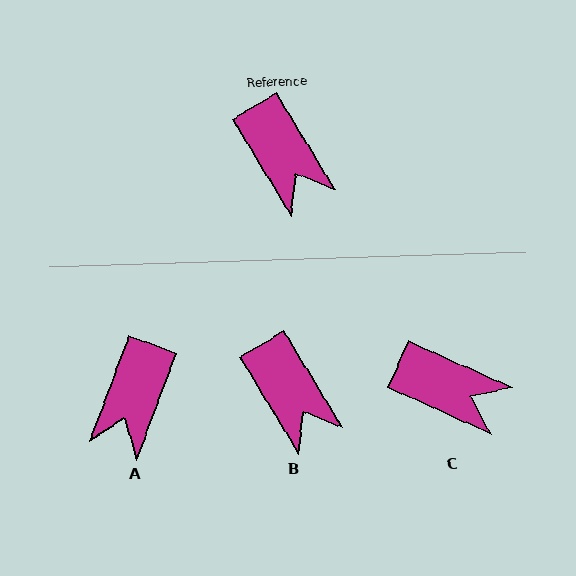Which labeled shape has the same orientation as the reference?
B.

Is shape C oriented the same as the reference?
No, it is off by about 34 degrees.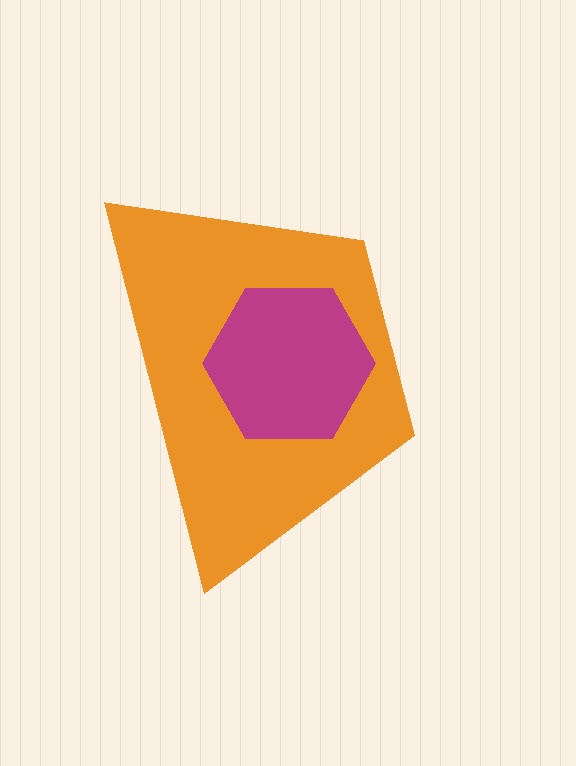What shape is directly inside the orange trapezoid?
The magenta hexagon.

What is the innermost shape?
The magenta hexagon.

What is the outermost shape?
The orange trapezoid.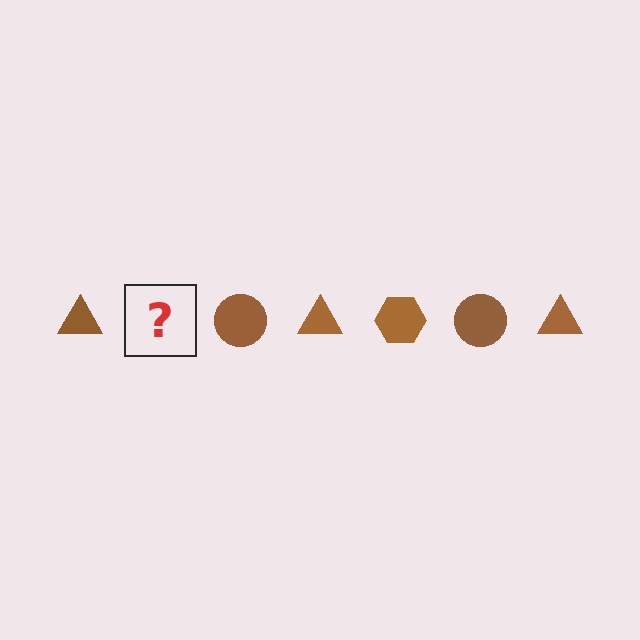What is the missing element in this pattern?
The missing element is a brown hexagon.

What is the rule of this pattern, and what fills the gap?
The rule is that the pattern cycles through triangle, hexagon, circle shapes in brown. The gap should be filled with a brown hexagon.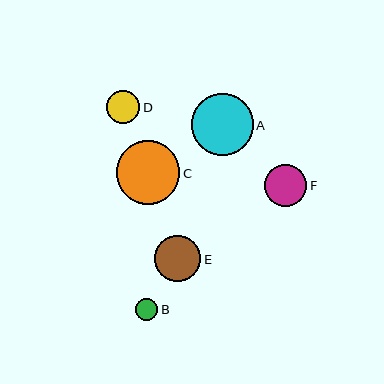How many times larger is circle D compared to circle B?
Circle D is approximately 1.5 times the size of circle B.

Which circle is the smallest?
Circle B is the smallest with a size of approximately 22 pixels.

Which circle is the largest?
Circle C is the largest with a size of approximately 63 pixels.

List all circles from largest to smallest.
From largest to smallest: C, A, E, F, D, B.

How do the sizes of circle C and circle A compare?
Circle C and circle A are approximately the same size.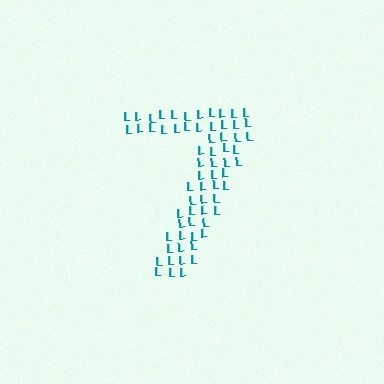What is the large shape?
The large shape is the digit 7.